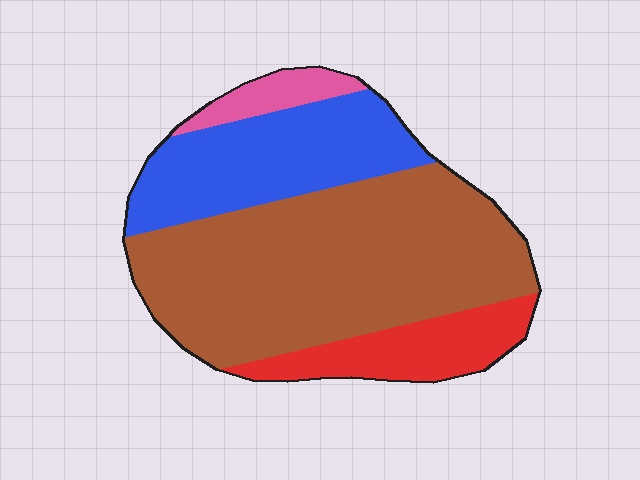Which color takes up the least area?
Pink, at roughly 5%.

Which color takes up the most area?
Brown, at roughly 55%.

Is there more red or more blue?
Blue.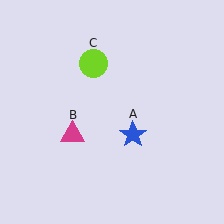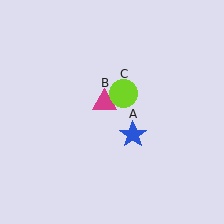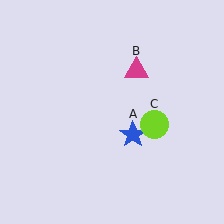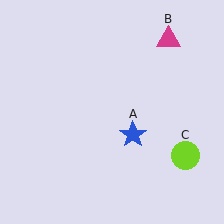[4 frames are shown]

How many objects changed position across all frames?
2 objects changed position: magenta triangle (object B), lime circle (object C).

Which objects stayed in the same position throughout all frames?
Blue star (object A) remained stationary.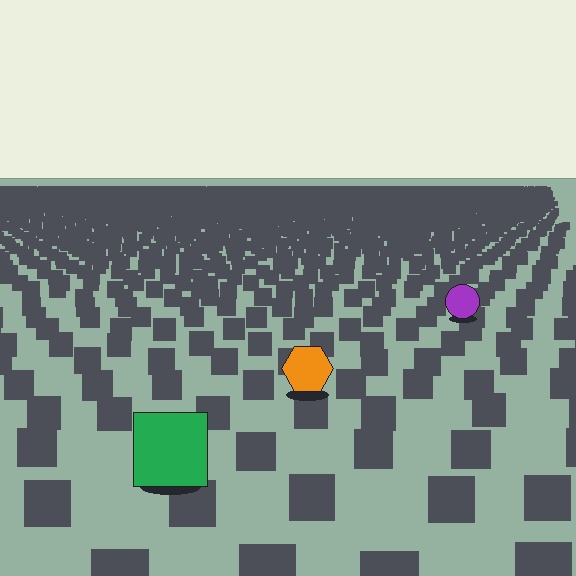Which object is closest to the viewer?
The green square is closest. The texture marks near it are larger and more spread out.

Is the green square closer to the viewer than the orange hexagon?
Yes. The green square is closer — you can tell from the texture gradient: the ground texture is coarser near it.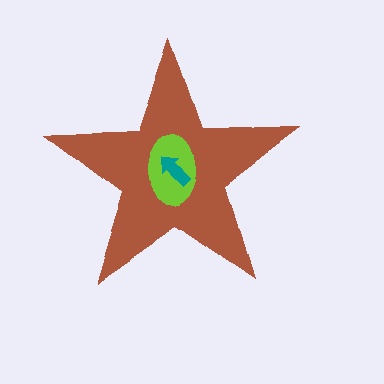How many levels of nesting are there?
3.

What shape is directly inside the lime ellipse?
The teal arrow.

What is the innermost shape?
The teal arrow.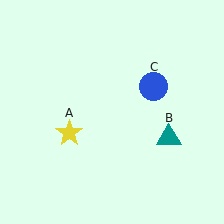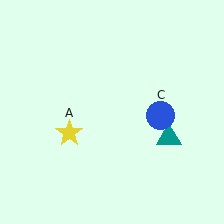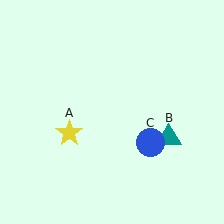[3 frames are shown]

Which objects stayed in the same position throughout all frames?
Yellow star (object A) and teal triangle (object B) remained stationary.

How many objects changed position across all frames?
1 object changed position: blue circle (object C).